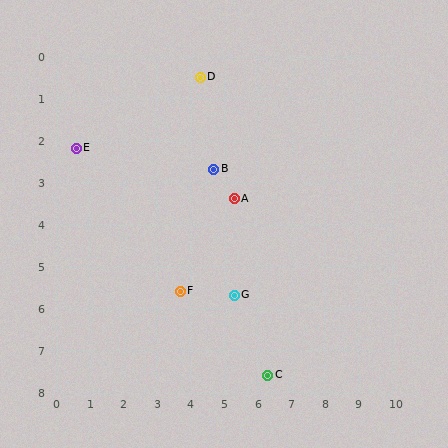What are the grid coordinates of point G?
Point G is at approximately (5.3, 5.7).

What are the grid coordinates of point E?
Point E is at approximately (0.6, 2.2).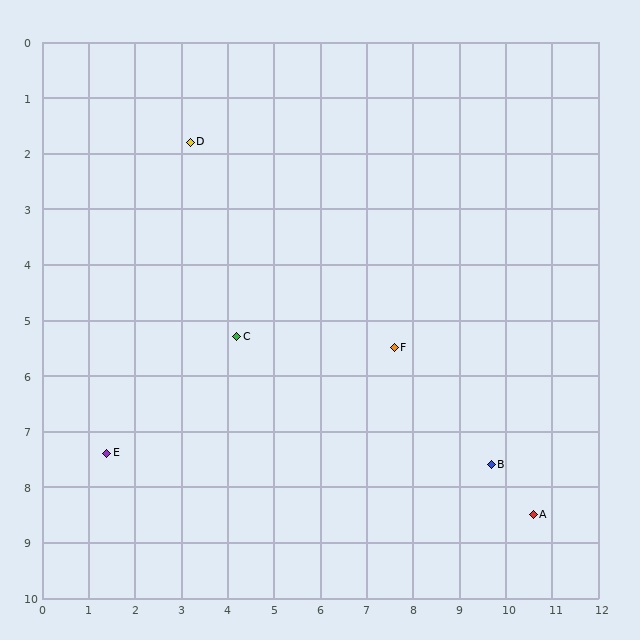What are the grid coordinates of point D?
Point D is at approximately (3.2, 1.8).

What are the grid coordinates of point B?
Point B is at approximately (9.7, 7.6).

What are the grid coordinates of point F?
Point F is at approximately (7.6, 5.5).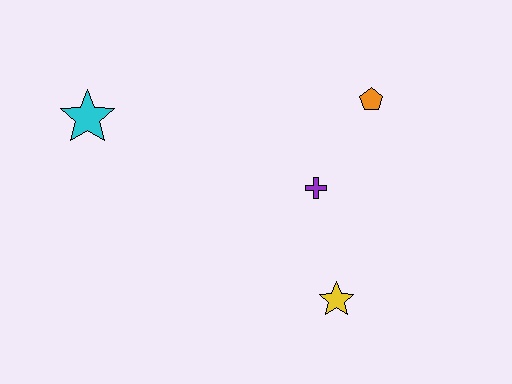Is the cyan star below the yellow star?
No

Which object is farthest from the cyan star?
The yellow star is farthest from the cyan star.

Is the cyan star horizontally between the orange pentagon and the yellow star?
No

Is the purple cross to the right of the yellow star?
No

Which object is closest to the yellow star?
The purple cross is closest to the yellow star.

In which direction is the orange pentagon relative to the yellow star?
The orange pentagon is above the yellow star.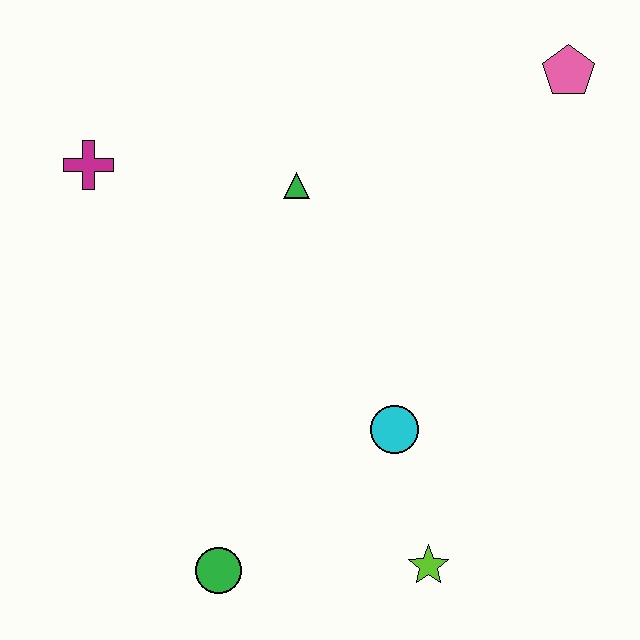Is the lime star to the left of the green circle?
No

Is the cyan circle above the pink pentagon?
No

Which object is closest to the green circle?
The lime star is closest to the green circle.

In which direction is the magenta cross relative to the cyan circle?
The magenta cross is to the left of the cyan circle.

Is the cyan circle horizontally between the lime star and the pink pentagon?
No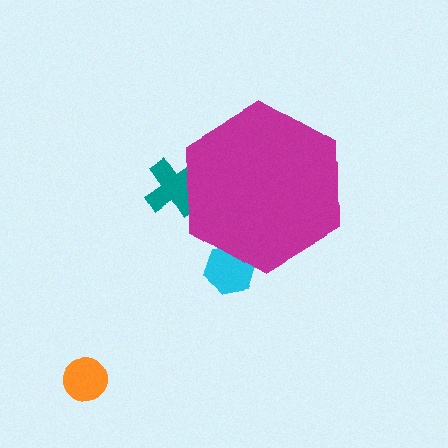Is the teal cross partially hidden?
Yes, the teal cross is partially hidden behind the magenta hexagon.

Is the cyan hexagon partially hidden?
Yes, the cyan hexagon is partially hidden behind the magenta hexagon.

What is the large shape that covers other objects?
A magenta hexagon.